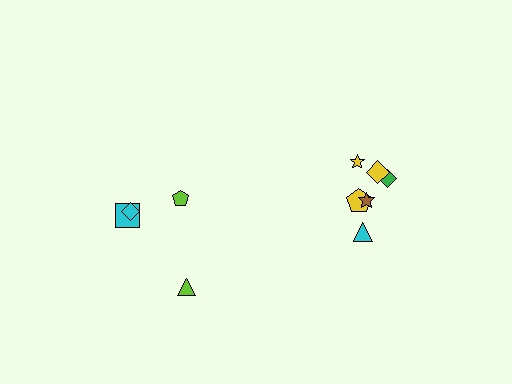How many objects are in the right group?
There are 6 objects.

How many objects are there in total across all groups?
There are 10 objects.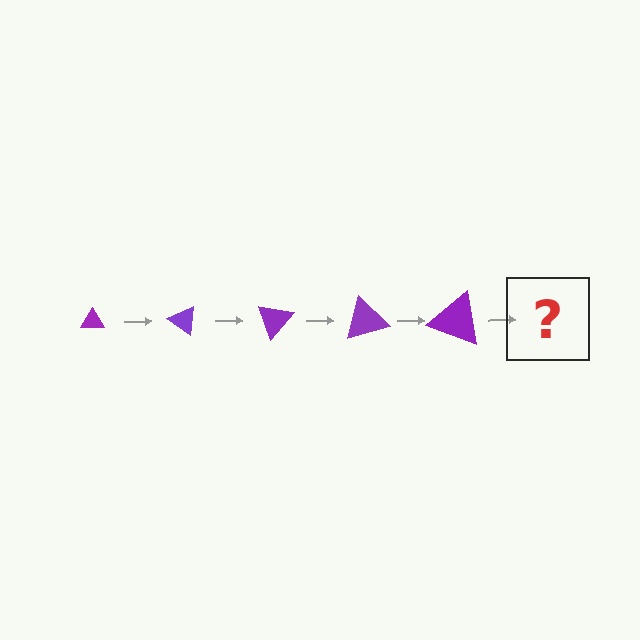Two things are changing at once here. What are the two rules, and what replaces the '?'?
The two rules are that the triangle grows larger each step and it rotates 35 degrees each step. The '?' should be a triangle, larger than the previous one and rotated 175 degrees from the start.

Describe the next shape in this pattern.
It should be a triangle, larger than the previous one and rotated 175 degrees from the start.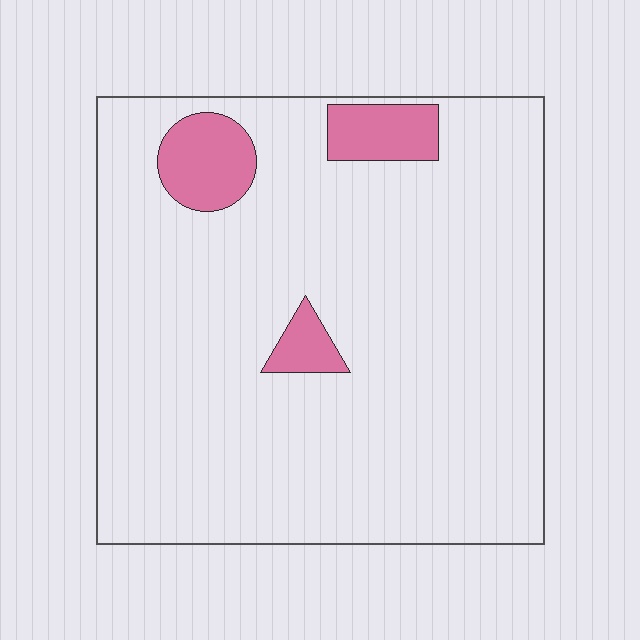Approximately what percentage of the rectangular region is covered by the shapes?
Approximately 10%.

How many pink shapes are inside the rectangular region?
3.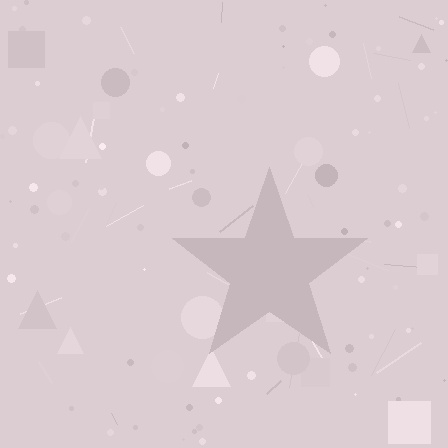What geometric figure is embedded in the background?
A star is embedded in the background.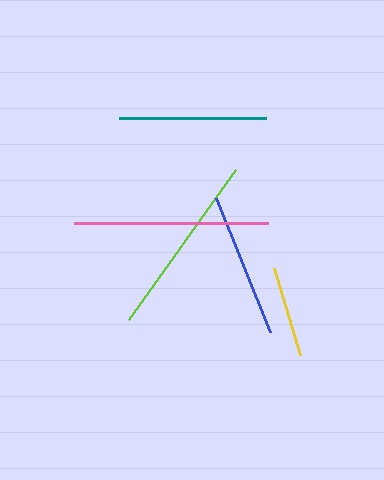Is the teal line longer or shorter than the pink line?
The pink line is longer than the teal line.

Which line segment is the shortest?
The yellow line is the shortest at approximately 91 pixels.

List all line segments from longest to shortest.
From longest to shortest: pink, lime, teal, blue, yellow.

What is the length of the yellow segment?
The yellow segment is approximately 91 pixels long.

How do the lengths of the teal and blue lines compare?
The teal and blue lines are approximately the same length.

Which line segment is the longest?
The pink line is the longest at approximately 193 pixels.